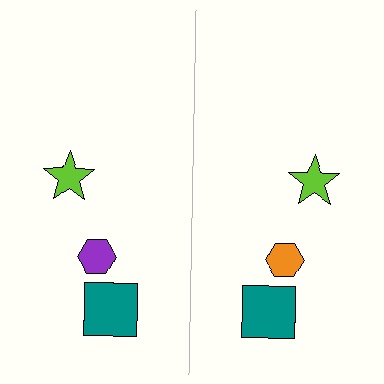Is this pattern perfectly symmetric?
No, the pattern is not perfectly symmetric. The orange hexagon on the right side breaks the symmetry — its mirror counterpart is purple.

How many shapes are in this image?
There are 6 shapes in this image.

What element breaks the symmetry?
The orange hexagon on the right side breaks the symmetry — its mirror counterpart is purple.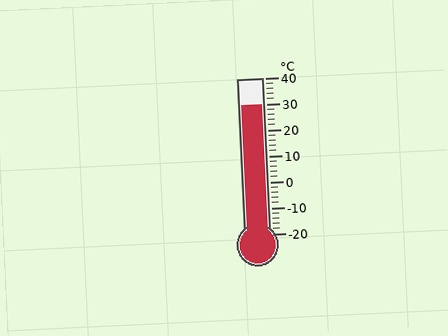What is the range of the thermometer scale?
The thermometer scale ranges from -20°C to 40°C.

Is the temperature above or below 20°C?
The temperature is above 20°C.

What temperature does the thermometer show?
The thermometer shows approximately 30°C.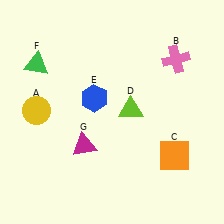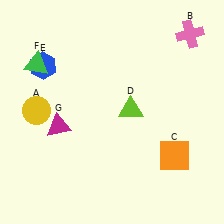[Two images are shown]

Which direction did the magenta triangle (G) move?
The magenta triangle (G) moved left.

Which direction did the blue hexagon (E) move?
The blue hexagon (E) moved left.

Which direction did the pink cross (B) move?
The pink cross (B) moved up.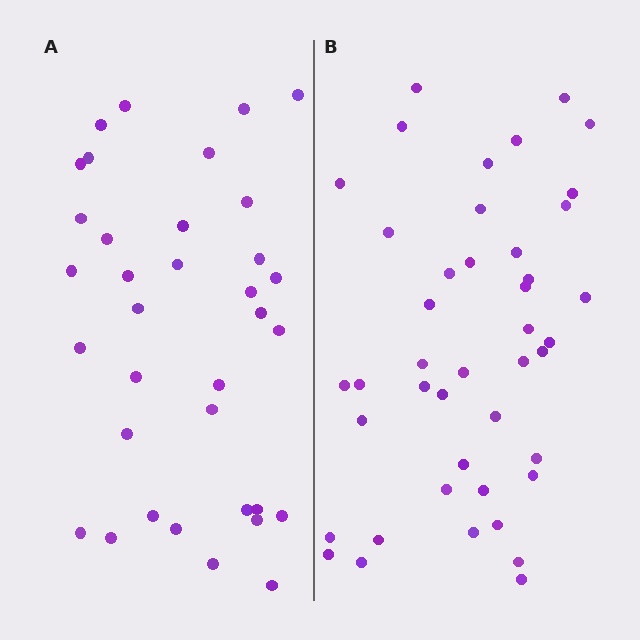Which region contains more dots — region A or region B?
Region B (the right region) has more dots.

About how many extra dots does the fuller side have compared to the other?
Region B has roughly 8 or so more dots than region A.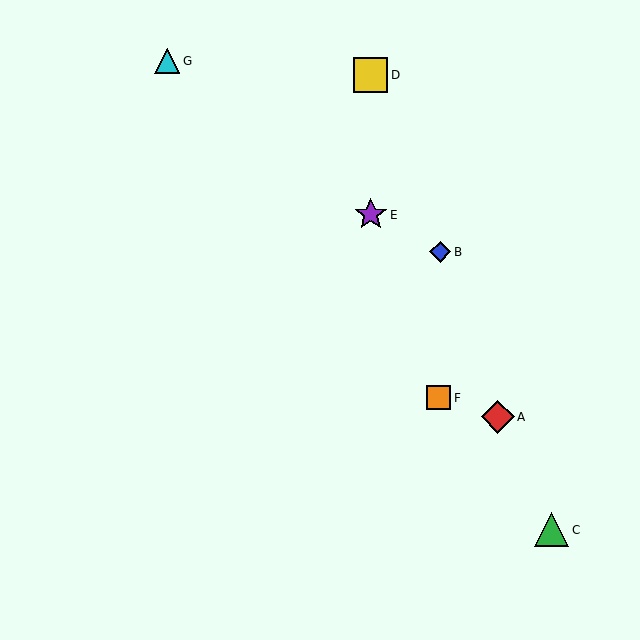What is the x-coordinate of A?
Object A is at x≈498.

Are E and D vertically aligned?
Yes, both are at x≈371.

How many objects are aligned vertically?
2 objects (D, E) are aligned vertically.